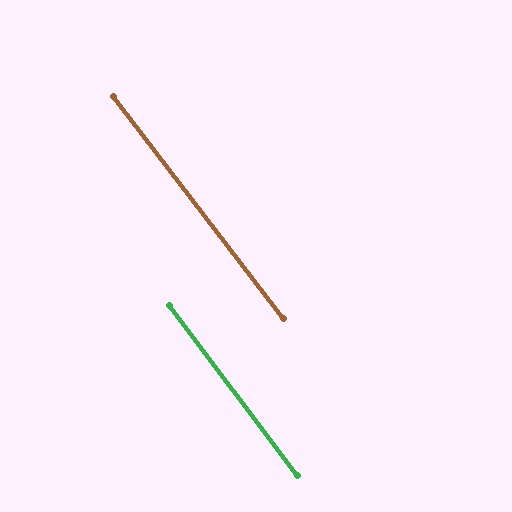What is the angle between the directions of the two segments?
Approximately 0 degrees.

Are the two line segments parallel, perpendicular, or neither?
Parallel — their directions differ by only 0.4°.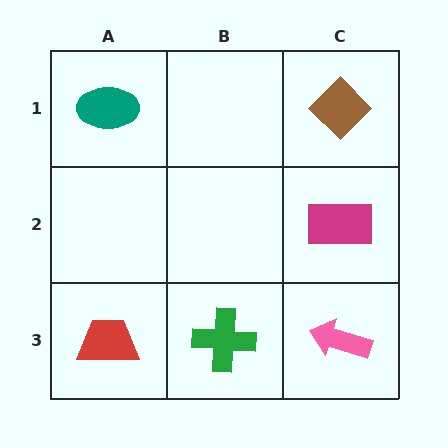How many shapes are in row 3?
3 shapes.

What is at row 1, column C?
A brown diamond.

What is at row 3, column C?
A pink arrow.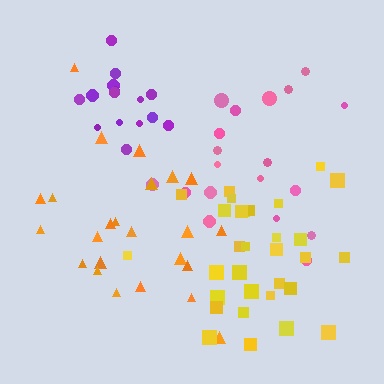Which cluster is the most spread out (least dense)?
Pink.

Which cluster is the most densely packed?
Purple.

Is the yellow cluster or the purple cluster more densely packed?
Purple.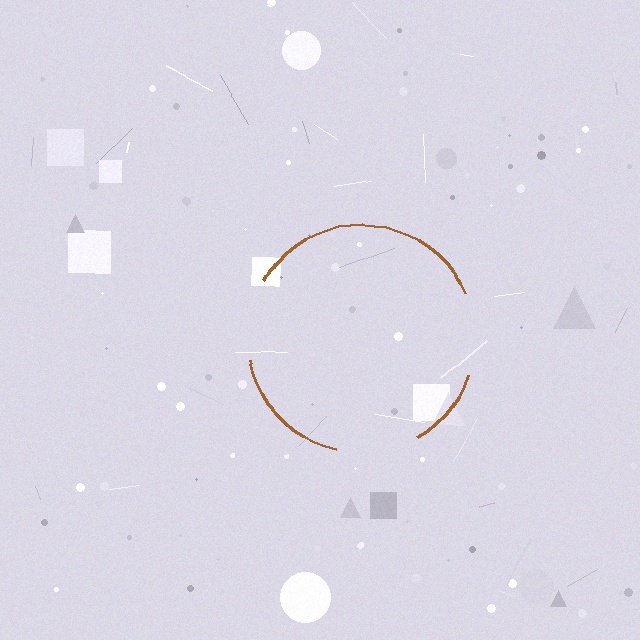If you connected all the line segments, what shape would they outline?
They would outline a circle.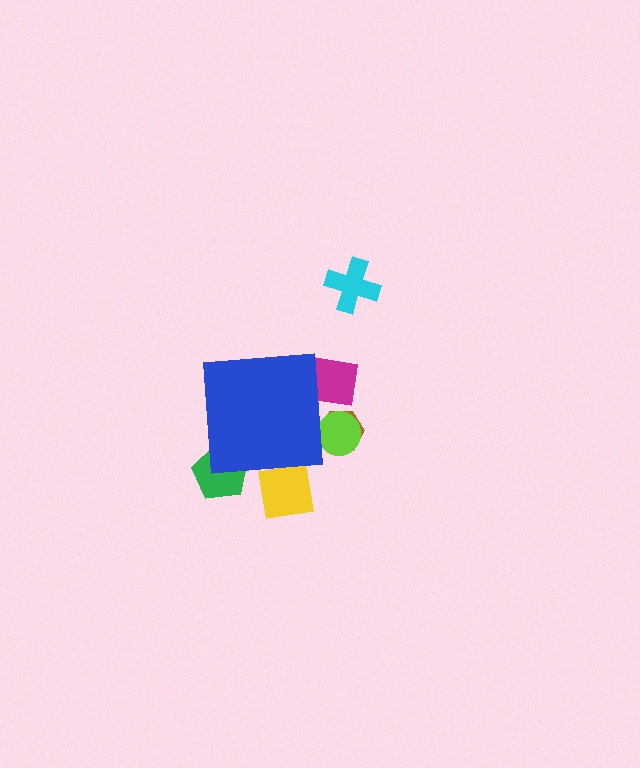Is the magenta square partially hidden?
Yes, the magenta square is partially hidden behind the blue square.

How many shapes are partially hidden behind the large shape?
5 shapes are partially hidden.